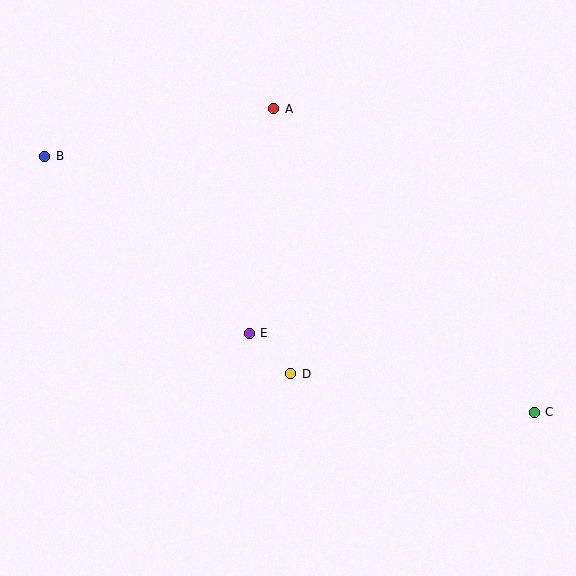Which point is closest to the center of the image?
Point E at (249, 333) is closest to the center.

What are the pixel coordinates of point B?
Point B is at (45, 156).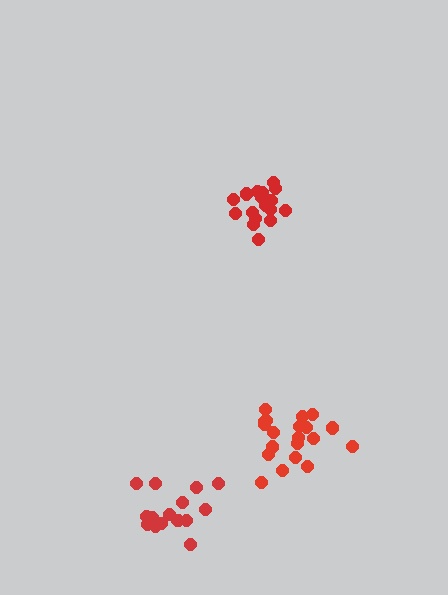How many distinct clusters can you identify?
There are 3 distinct clusters.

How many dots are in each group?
Group 1: 20 dots, Group 2: 17 dots, Group 3: 16 dots (53 total).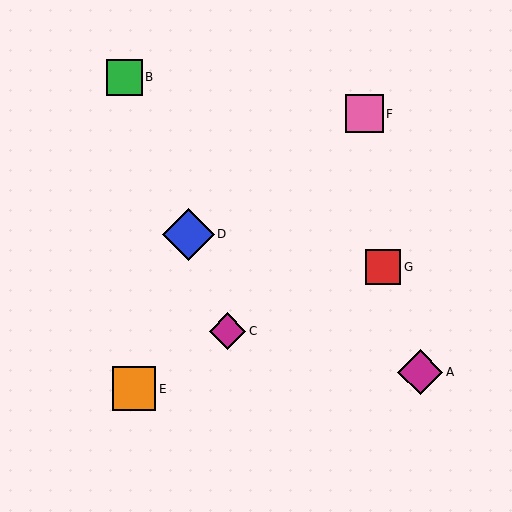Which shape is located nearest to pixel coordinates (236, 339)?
The magenta diamond (labeled C) at (228, 331) is nearest to that location.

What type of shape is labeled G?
Shape G is a red square.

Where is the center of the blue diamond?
The center of the blue diamond is at (188, 234).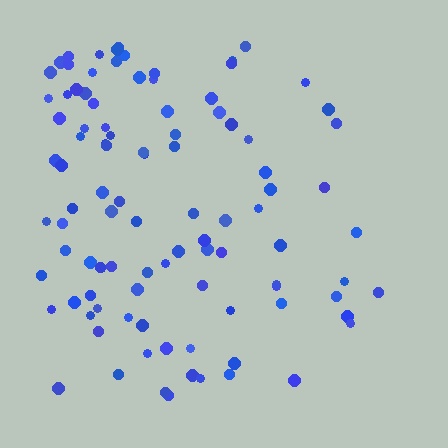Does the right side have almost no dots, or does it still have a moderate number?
Still a moderate number, just noticeably fewer than the left.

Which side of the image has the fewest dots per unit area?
The right.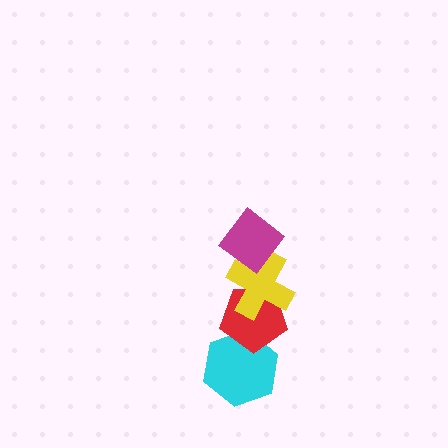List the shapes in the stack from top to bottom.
From top to bottom: the magenta diamond, the yellow cross, the red pentagon, the cyan hexagon.